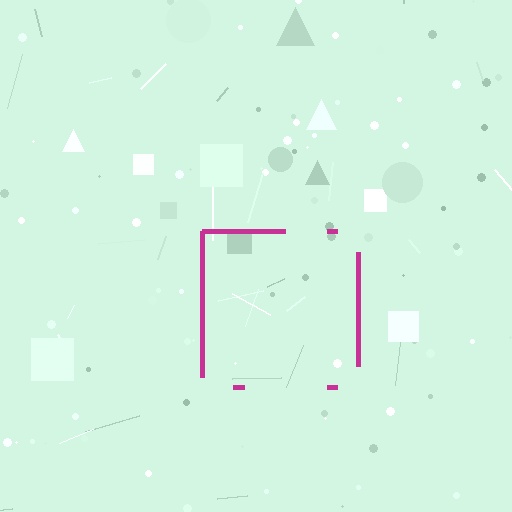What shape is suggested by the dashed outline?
The dashed outline suggests a square.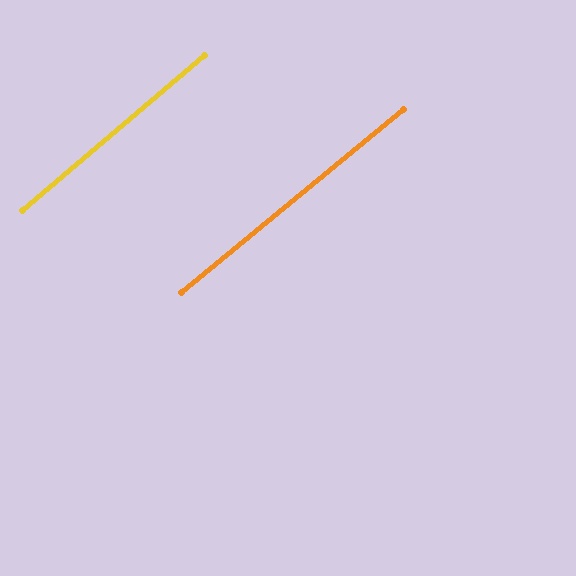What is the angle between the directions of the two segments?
Approximately 1 degree.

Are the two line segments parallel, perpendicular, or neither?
Parallel — their directions differ by only 0.8°.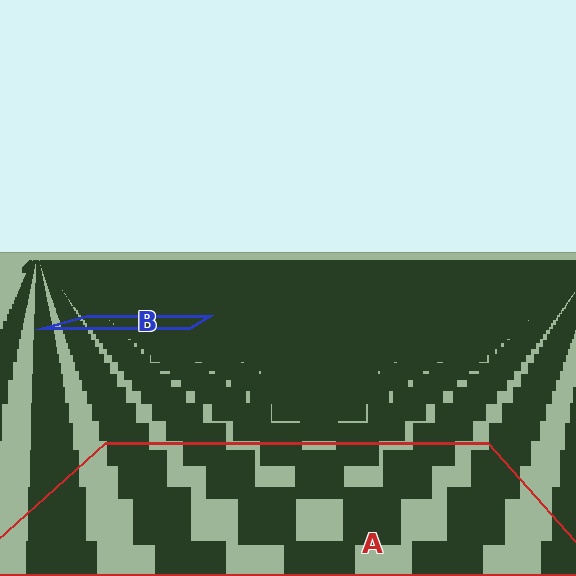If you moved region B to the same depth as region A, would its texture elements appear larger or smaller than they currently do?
They would appear larger. At a closer depth, the same texture elements are projected at a bigger on-screen size.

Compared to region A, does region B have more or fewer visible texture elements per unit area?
Region B has more texture elements per unit area — they are packed more densely because it is farther away.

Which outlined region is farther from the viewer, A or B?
Region B is farther from the viewer — the texture elements inside it appear smaller and more densely packed.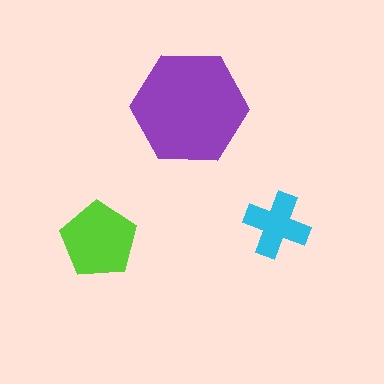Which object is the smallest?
The cyan cross.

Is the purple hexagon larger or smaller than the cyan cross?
Larger.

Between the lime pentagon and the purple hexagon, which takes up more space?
The purple hexagon.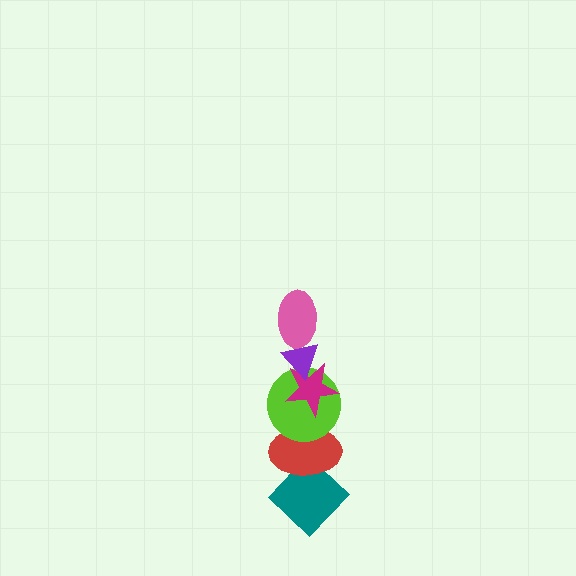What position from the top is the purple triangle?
The purple triangle is 1st from the top.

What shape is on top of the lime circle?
The magenta star is on top of the lime circle.